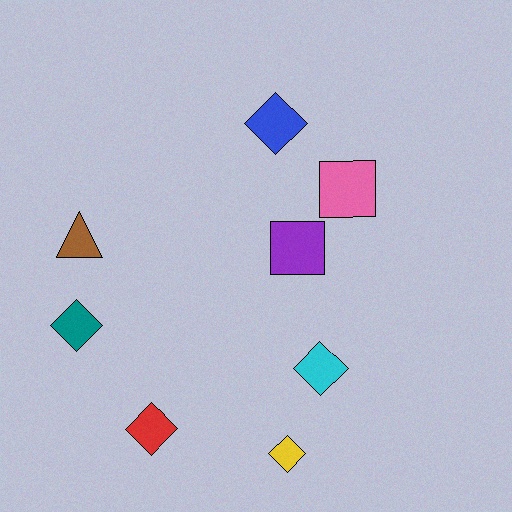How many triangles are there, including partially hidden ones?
There is 1 triangle.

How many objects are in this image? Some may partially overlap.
There are 8 objects.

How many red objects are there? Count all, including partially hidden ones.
There is 1 red object.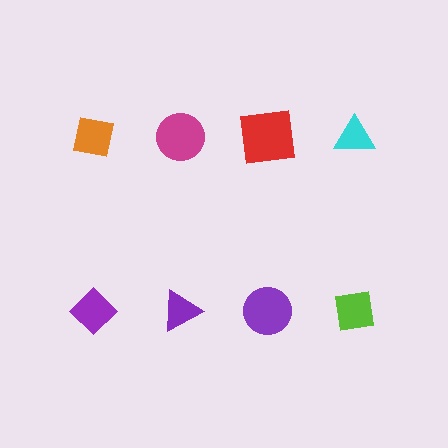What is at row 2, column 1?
A purple diamond.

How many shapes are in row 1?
4 shapes.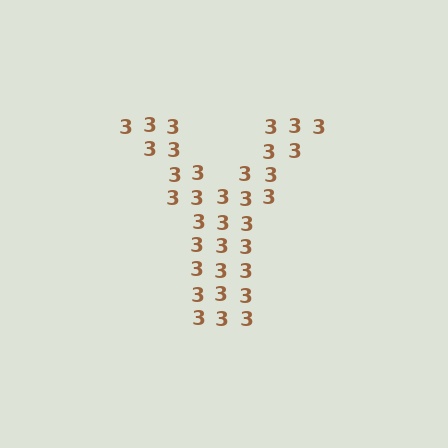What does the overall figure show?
The overall figure shows the letter Y.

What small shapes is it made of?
It is made of small digit 3's.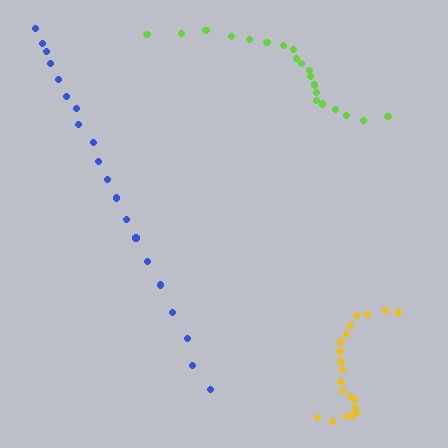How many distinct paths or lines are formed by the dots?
There are 3 distinct paths.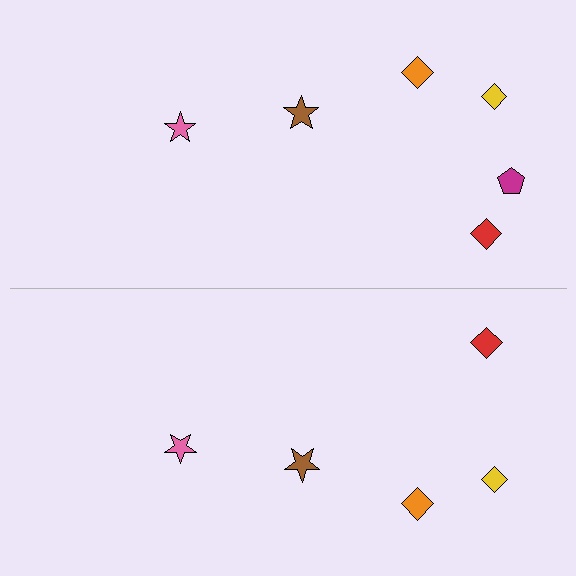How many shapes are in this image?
There are 11 shapes in this image.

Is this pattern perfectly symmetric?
No, the pattern is not perfectly symmetric. A magenta pentagon is missing from the bottom side.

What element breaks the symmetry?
A magenta pentagon is missing from the bottom side.